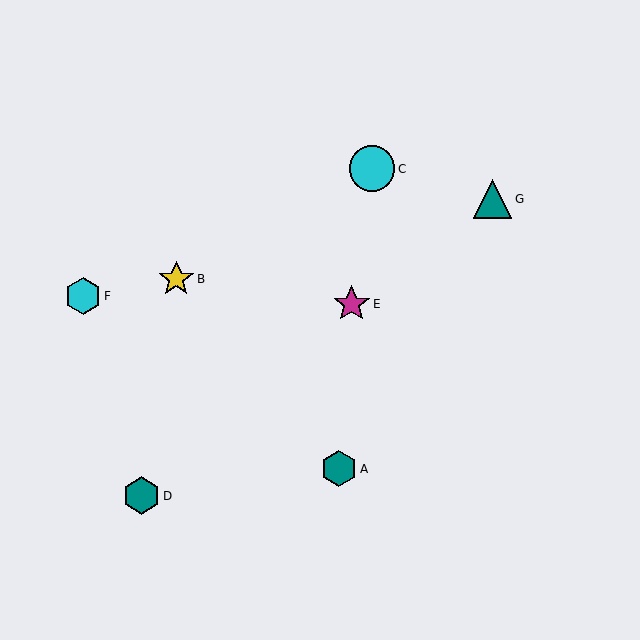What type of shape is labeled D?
Shape D is a teal hexagon.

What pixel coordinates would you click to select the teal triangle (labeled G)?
Click at (492, 199) to select the teal triangle G.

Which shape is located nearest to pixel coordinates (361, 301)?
The magenta star (labeled E) at (352, 304) is nearest to that location.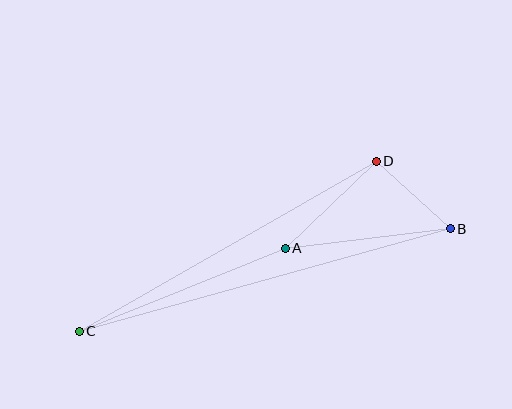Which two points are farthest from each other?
Points B and C are farthest from each other.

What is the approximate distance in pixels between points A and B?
The distance between A and B is approximately 166 pixels.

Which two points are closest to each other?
Points B and D are closest to each other.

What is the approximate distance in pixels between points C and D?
The distance between C and D is approximately 343 pixels.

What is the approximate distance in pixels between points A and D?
The distance between A and D is approximately 126 pixels.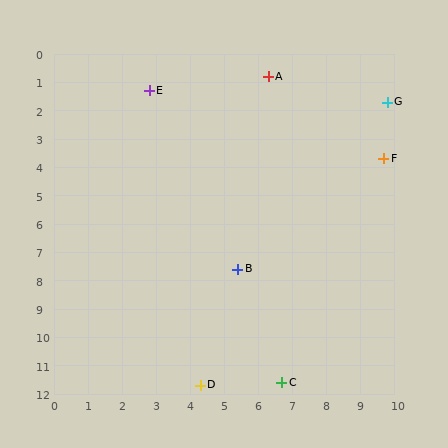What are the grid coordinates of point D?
Point D is at approximately (4.3, 11.7).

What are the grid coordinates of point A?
Point A is at approximately (6.3, 0.8).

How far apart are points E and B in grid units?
Points E and B are about 6.8 grid units apart.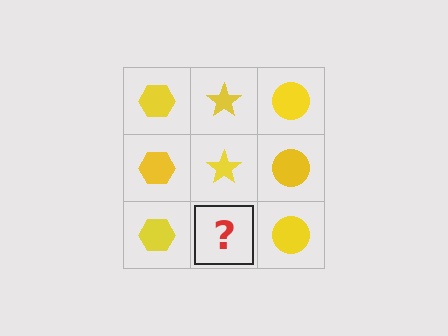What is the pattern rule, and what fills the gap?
The rule is that each column has a consistent shape. The gap should be filled with a yellow star.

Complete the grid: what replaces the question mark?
The question mark should be replaced with a yellow star.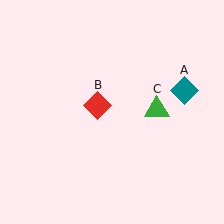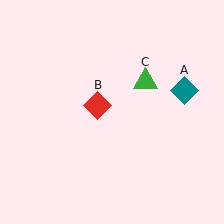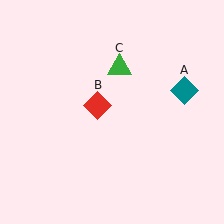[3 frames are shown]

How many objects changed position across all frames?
1 object changed position: green triangle (object C).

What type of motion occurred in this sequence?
The green triangle (object C) rotated counterclockwise around the center of the scene.